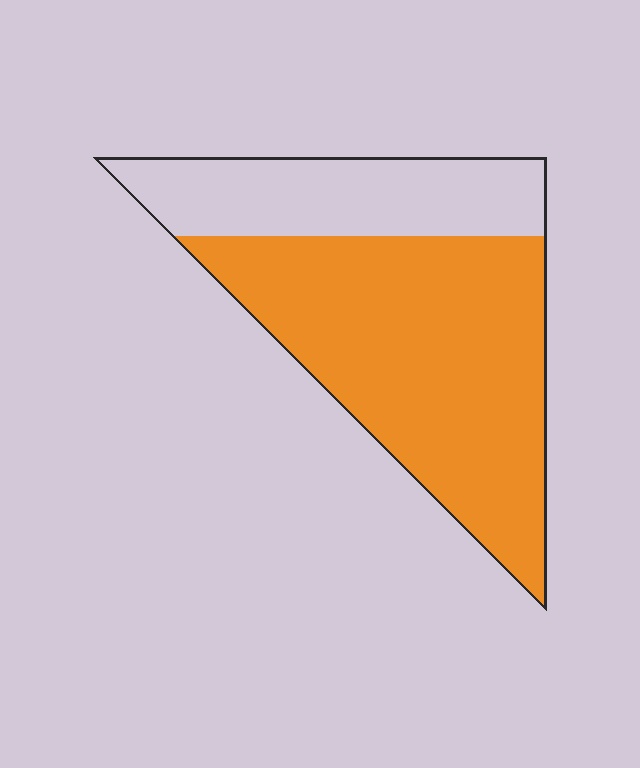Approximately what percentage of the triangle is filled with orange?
Approximately 70%.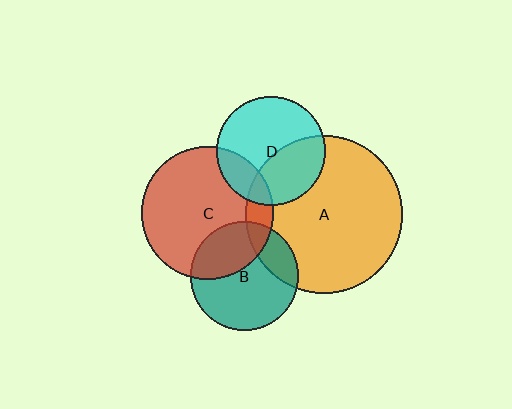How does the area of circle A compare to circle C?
Approximately 1.4 times.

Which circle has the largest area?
Circle A (orange).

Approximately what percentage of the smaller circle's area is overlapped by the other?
Approximately 20%.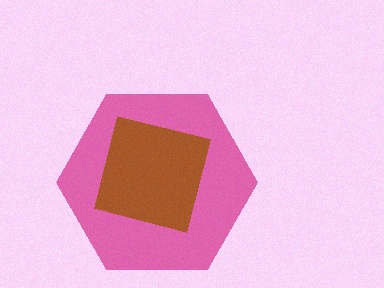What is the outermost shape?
The pink hexagon.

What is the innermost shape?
The brown square.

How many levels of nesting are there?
2.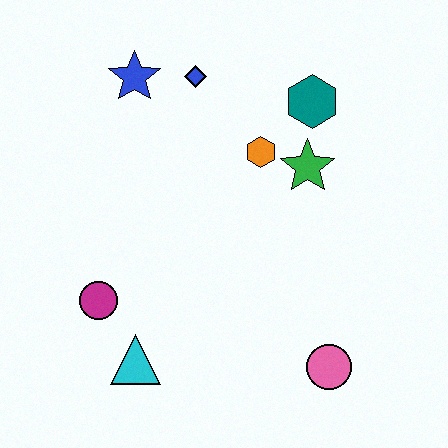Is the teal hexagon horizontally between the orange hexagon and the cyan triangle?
No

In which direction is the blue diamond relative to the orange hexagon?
The blue diamond is above the orange hexagon.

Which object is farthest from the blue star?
The pink circle is farthest from the blue star.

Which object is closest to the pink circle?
The cyan triangle is closest to the pink circle.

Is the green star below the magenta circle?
No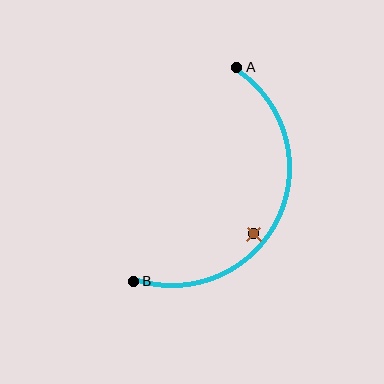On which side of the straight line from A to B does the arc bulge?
The arc bulges to the right of the straight line connecting A and B.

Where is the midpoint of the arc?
The arc midpoint is the point on the curve farthest from the straight line joining A and B. It sits to the right of that line.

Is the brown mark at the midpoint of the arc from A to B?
No — the brown mark does not lie on the arc at all. It sits slightly inside the curve.